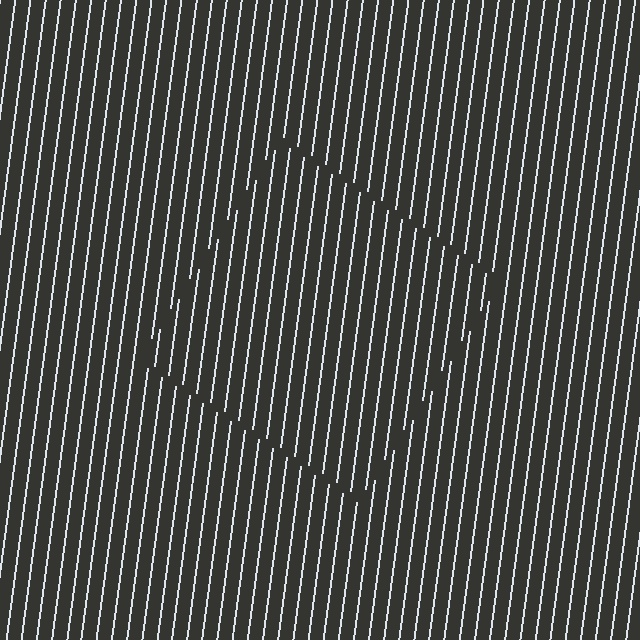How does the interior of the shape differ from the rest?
The interior of the shape contains the same grating, shifted by half a period — the contour is defined by the phase discontinuity where line-ends from the inner and outer gratings abut.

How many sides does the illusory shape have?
4 sides — the line-ends trace a square.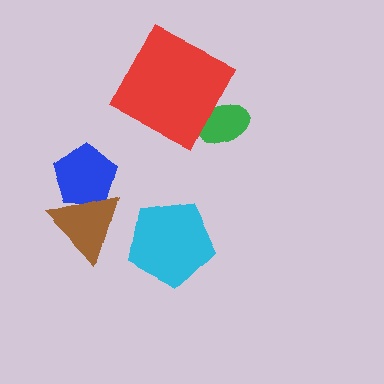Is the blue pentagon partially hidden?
Yes, it is partially covered by another shape.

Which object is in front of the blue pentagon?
The brown triangle is in front of the blue pentagon.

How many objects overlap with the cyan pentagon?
0 objects overlap with the cyan pentagon.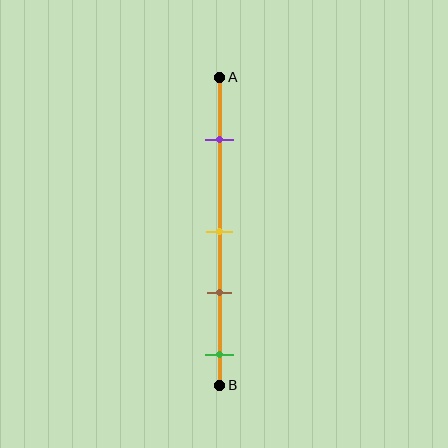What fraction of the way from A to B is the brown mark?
The brown mark is approximately 70% (0.7) of the way from A to B.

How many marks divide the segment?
There are 4 marks dividing the segment.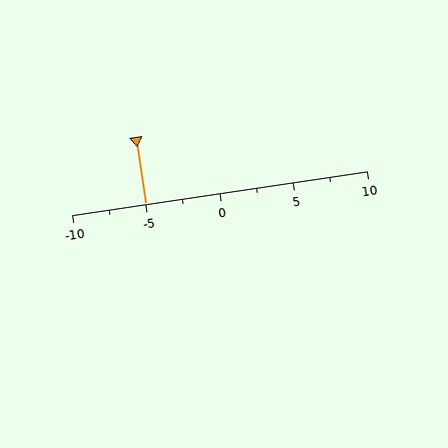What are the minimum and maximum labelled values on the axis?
The axis runs from -10 to 10.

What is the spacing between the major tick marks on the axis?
The major ticks are spaced 5 apart.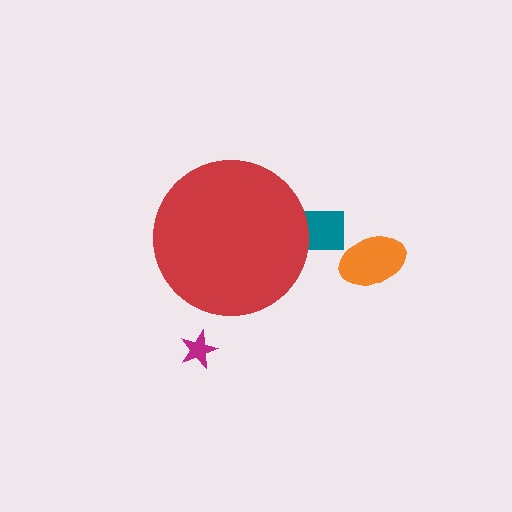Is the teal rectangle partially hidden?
Yes, the teal rectangle is partially hidden behind the red circle.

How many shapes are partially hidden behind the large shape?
1 shape is partially hidden.